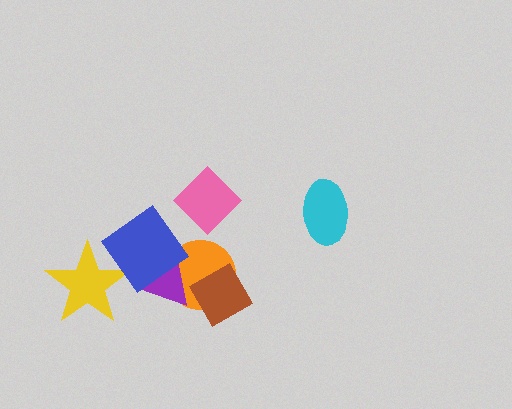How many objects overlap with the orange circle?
3 objects overlap with the orange circle.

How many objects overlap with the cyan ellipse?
0 objects overlap with the cyan ellipse.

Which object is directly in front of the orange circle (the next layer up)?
The purple triangle is directly in front of the orange circle.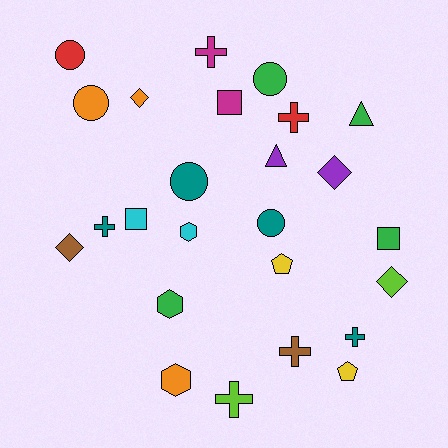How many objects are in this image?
There are 25 objects.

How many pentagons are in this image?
There are 2 pentagons.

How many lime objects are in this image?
There are 2 lime objects.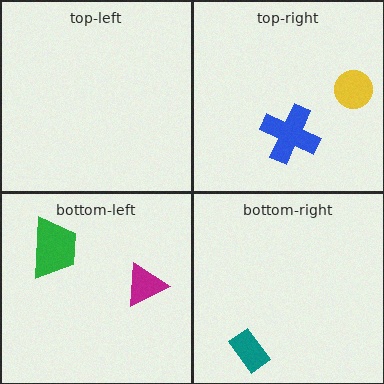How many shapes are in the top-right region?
2.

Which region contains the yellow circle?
The top-right region.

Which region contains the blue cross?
The top-right region.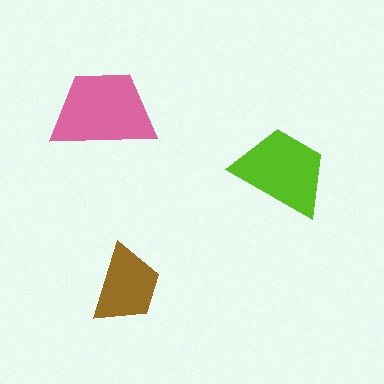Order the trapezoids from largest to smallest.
the pink one, the lime one, the brown one.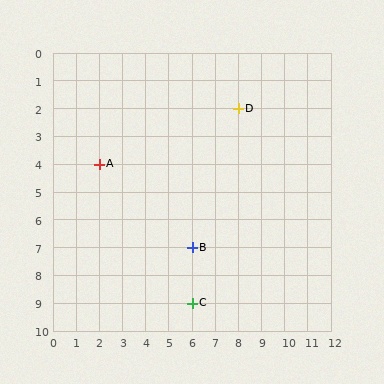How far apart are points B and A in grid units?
Points B and A are 4 columns and 3 rows apart (about 5.0 grid units diagonally).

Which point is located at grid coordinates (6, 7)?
Point B is at (6, 7).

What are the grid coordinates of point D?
Point D is at grid coordinates (8, 2).